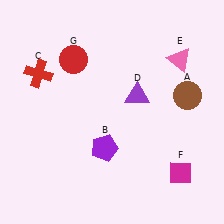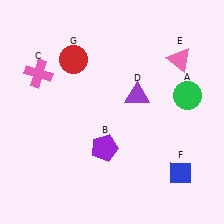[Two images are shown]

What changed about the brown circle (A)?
In Image 1, A is brown. In Image 2, it changed to green.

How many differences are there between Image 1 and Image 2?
There are 3 differences between the two images.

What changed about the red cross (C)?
In Image 1, C is red. In Image 2, it changed to pink.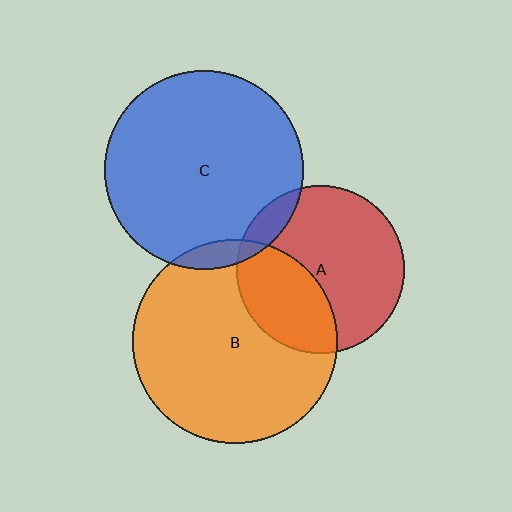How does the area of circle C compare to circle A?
Approximately 1.4 times.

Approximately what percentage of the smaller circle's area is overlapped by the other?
Approximately 35%.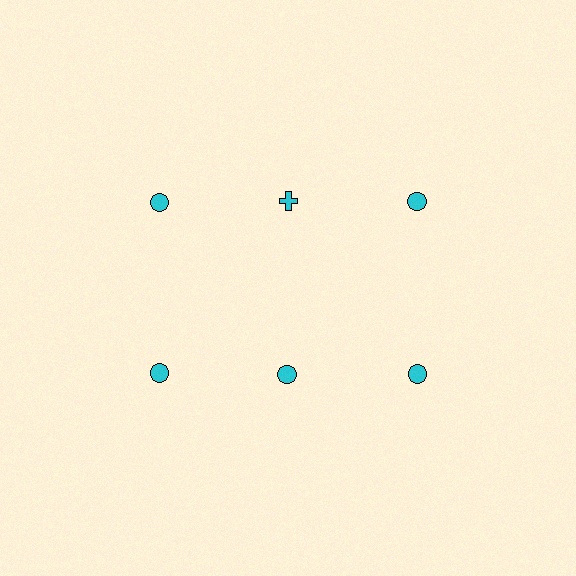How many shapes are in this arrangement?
There are 6 shapes arranged in a grid pattern.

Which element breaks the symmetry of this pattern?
The cyan cross in the top row, second from left column breaks the symmetry. All other shapes are cyan circles.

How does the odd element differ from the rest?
It has a different shape: cross instead of circle.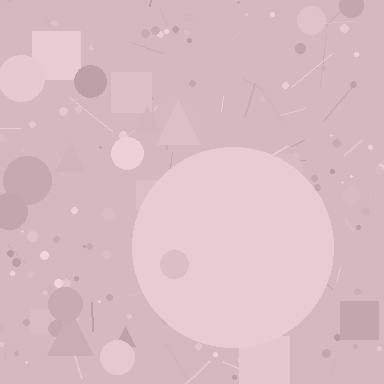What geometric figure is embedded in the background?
A circle is embedded in the background.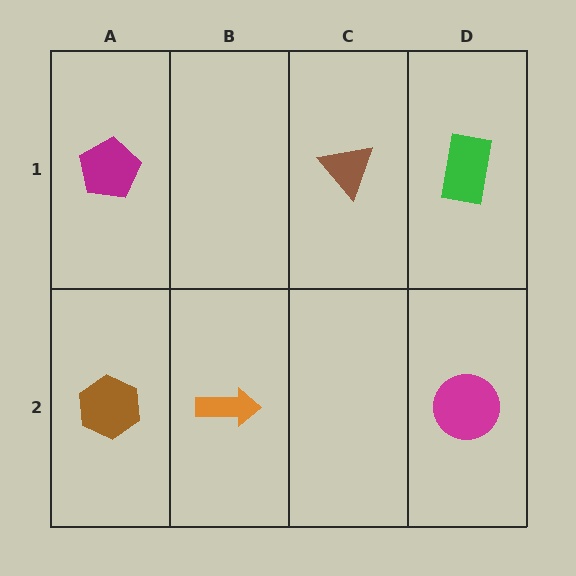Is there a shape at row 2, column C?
No, that cell is empty.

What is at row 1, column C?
A brown triangle.